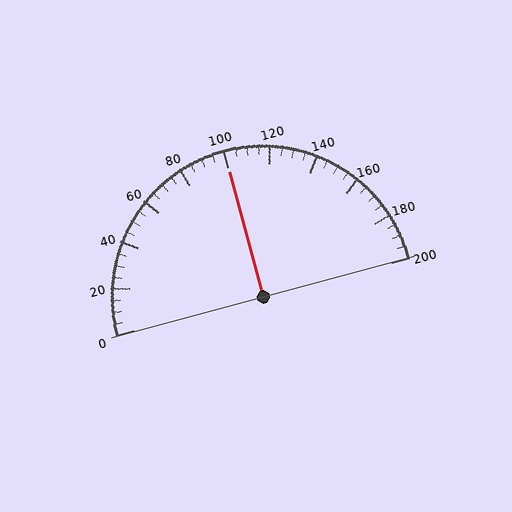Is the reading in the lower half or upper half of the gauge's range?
The reading is in the upper half of the range (0 to 200).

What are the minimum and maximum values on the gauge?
The gauge ranges from 0 to 200.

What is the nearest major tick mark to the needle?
The nearest major tick mark is 100.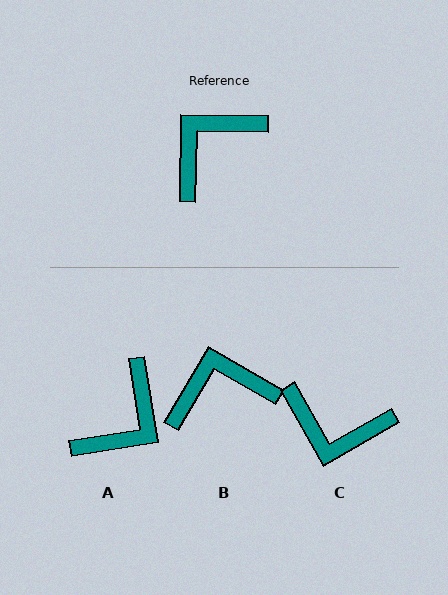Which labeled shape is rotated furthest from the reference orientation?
A, about 170 degrees away.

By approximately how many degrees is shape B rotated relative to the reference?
Approximately 29 degrees clockwise.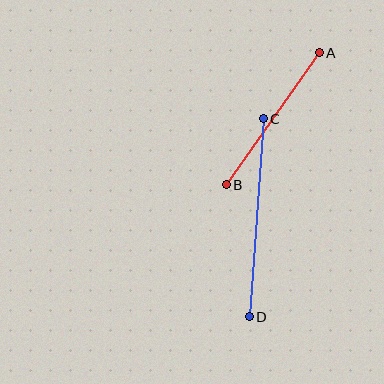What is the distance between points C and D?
The distance is approximately 199 pixels.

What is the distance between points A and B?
The distance is approximately 162 pixels.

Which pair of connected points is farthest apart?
Points C and D are farthest apart.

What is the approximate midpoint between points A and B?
The midpoint is at approximately (273, 119) pixels.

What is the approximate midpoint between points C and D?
The midpoint is at approximately (256, 218) pixels.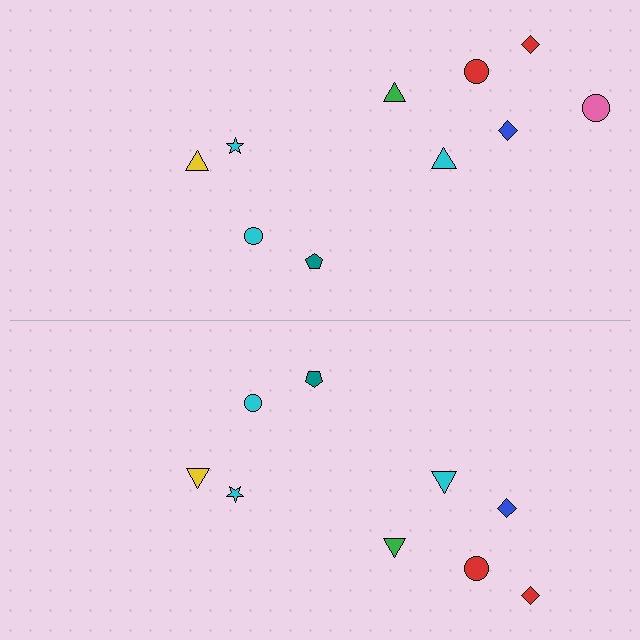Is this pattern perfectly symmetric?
No, the pattern is not perfectly symmetric. A pink circle is missing from the bottom side.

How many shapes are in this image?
There are 19 shapes in this image.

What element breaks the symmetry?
A pink circle is missing from the bottom side.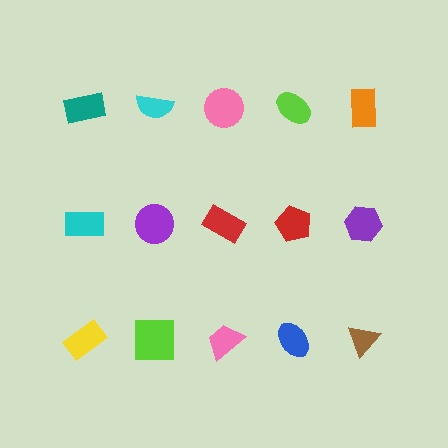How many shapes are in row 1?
5 shapes.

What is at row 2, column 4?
A red pentagon.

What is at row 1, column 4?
A lime ellipse.